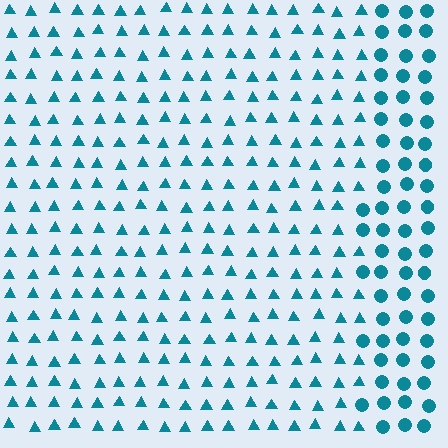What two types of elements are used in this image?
The image uses triangles inside the rectangle region and circles outside it.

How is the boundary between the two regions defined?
The boundary is defined by a change in element shape: triangles inside vs. circles outside. All elements share the same color and spacing.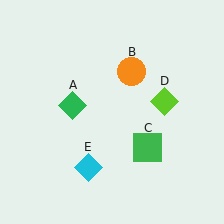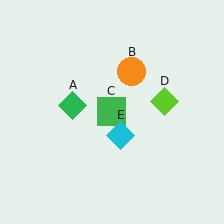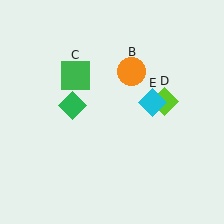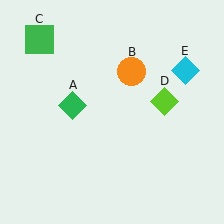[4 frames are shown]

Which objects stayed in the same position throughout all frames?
Green diamond (object A) and orange circle (object B) and lime diamond (object D) remained stationary.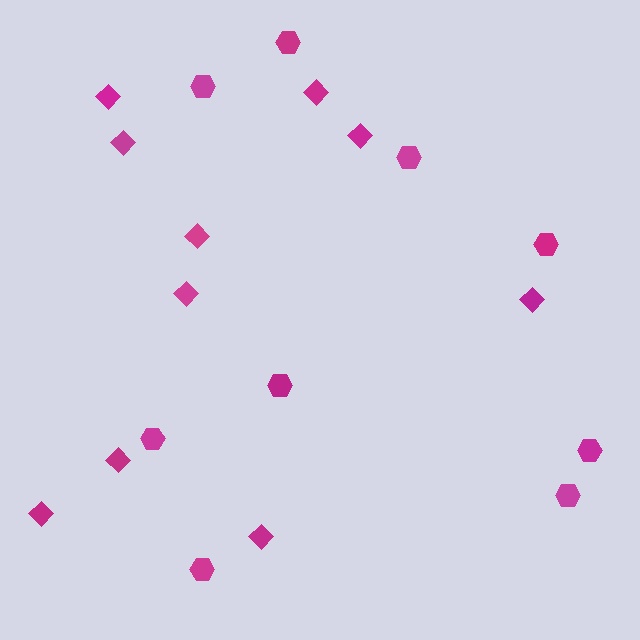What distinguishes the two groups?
There are 2 groups: one group of hexagons (9) and one group of diamonds (10).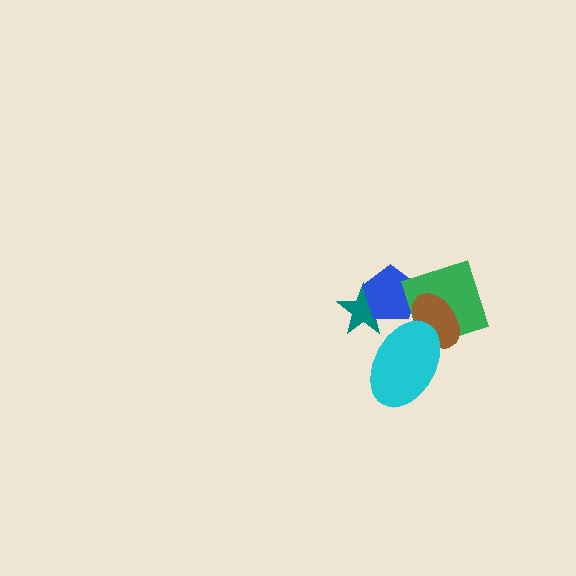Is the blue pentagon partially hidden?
Yes, it is partially covered by another shape.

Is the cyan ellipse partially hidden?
No, no other shape covers it.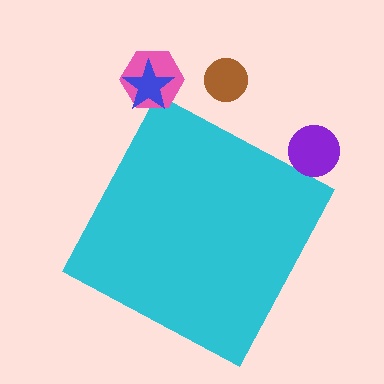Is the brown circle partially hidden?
No, the brown circle is fully visible.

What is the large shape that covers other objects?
A cyan square.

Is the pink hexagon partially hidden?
No, the pink hexagon is fully visible.